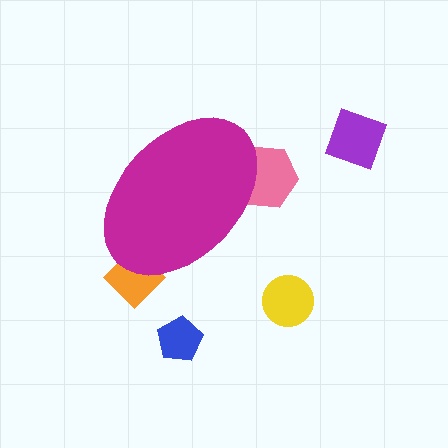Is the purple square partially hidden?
No, the purple square is fully visible.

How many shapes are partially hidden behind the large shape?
2 shapes are partially hidden.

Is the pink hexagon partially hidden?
Yes, the pink hexagon is partially hidden behind the magenta ellipse.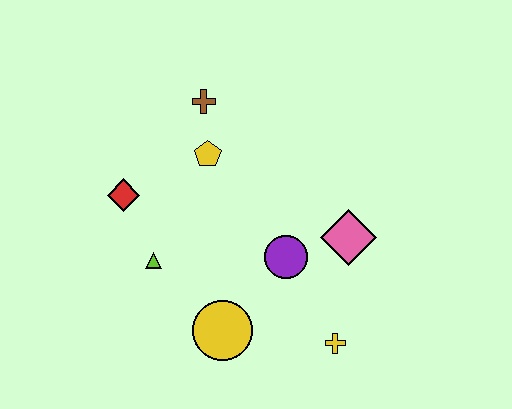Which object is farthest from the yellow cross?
The brown cross is farthest from the yellow cross.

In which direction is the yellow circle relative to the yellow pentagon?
The yellow circle is below the yellow pentagon.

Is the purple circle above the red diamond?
No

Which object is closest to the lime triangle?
The red diamond is closest to the lime triangle.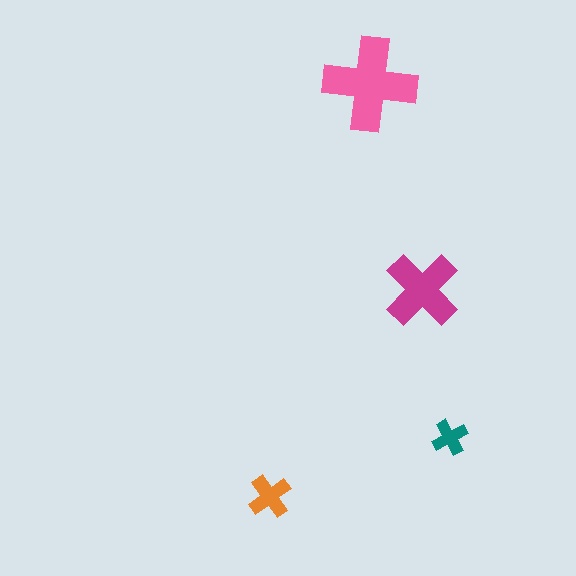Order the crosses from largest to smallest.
the pink one, the magenta one, the orange one, the teal one.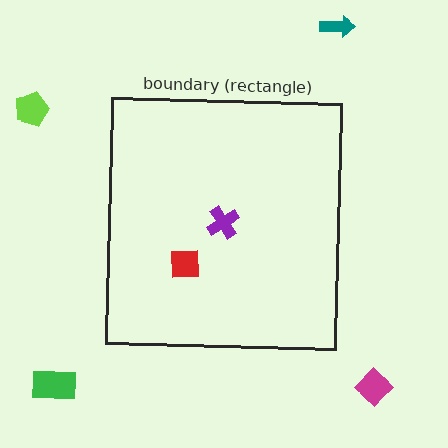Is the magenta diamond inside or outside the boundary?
Outside.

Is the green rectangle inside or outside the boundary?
Outside.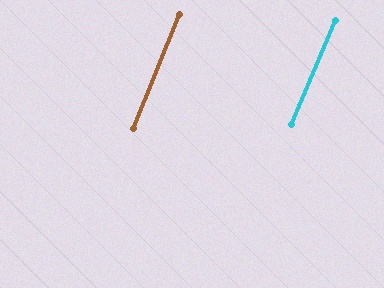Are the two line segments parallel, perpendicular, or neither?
Parallel — their directions differ by only 1.0°.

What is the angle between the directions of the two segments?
Approximately 1 degree.